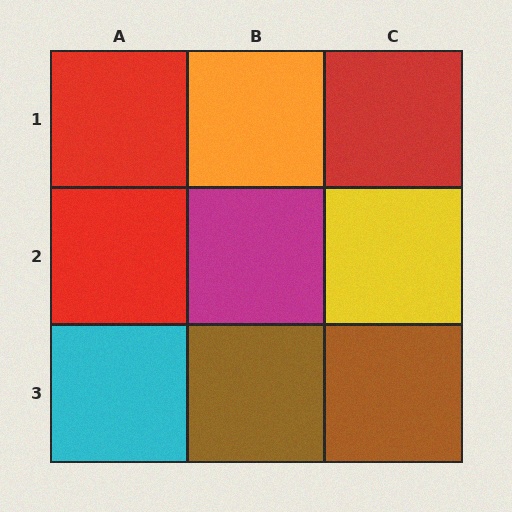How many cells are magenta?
1 cell is magenta.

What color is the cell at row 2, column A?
Red.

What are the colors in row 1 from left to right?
Red, orange, red.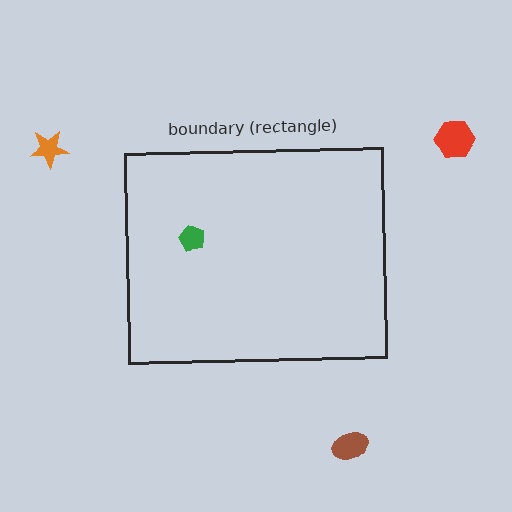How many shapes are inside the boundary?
1 inside, 3 outside.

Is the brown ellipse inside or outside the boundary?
Outside.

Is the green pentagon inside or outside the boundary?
Inside.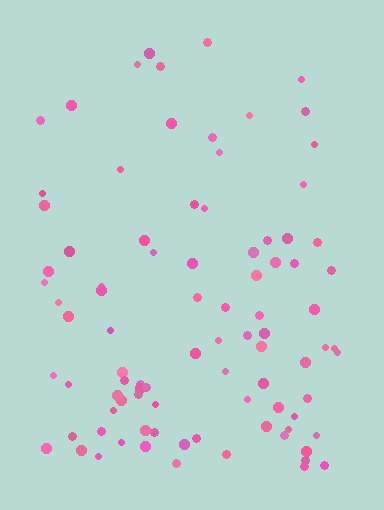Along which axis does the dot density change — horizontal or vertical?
Vertical.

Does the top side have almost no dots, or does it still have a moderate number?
Still a moderate number, just noticeably fewer than the bottom.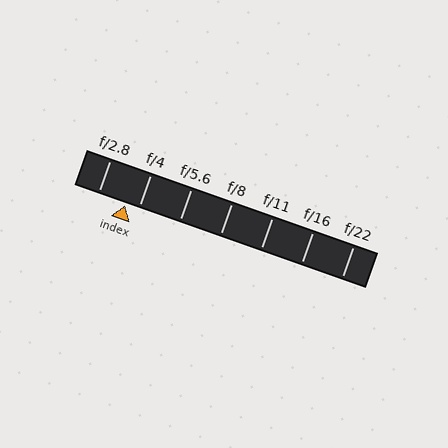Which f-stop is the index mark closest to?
The index mark is closest to f/4.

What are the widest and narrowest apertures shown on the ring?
The widest aperture shown is f/2.8 and the narrowest is f/22.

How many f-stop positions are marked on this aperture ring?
There are 7 f-stop positions marked.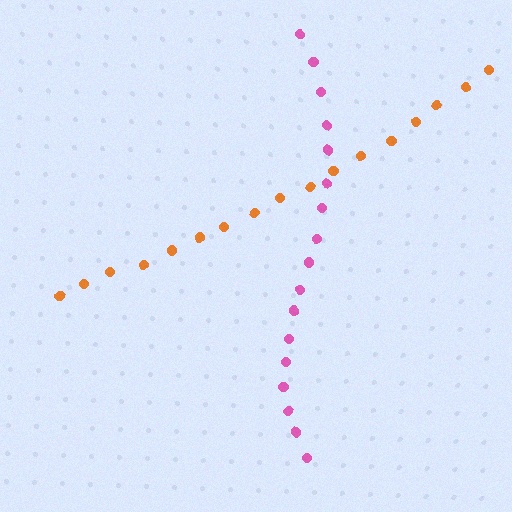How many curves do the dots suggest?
There are 2 distinct paths.